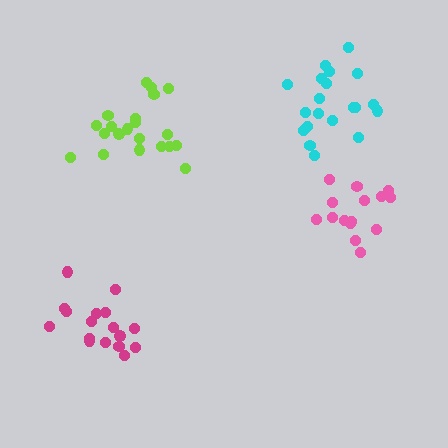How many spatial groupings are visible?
There are 4 spatial groupings.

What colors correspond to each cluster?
The clusters are colored: lime, pink, magenta, cyan.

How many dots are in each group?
Group 1: 21 dots, Group 2: 15 dots, Group 3: 17 dots, Group 4: 20 dots (73 total).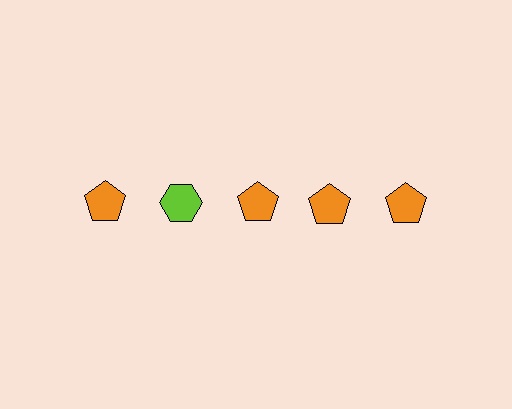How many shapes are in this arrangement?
There are 5 shapes arranged in a grid pattern.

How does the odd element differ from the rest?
It differs in both color (lime instead of orange) and shape (hexagon instead of pentagon).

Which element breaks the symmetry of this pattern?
The lime hexagon in the top row, second from left column breaks the symmetry. All other shapes are orange pentagons.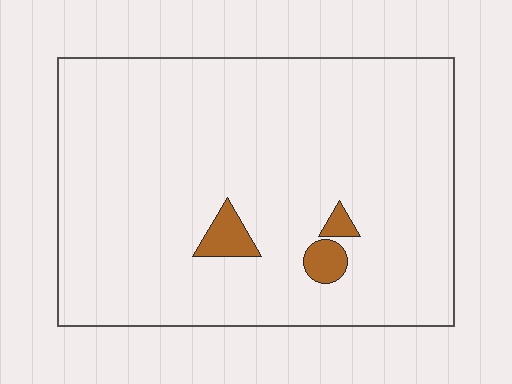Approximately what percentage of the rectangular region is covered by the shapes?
Approximately 5%.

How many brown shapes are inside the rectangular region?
3.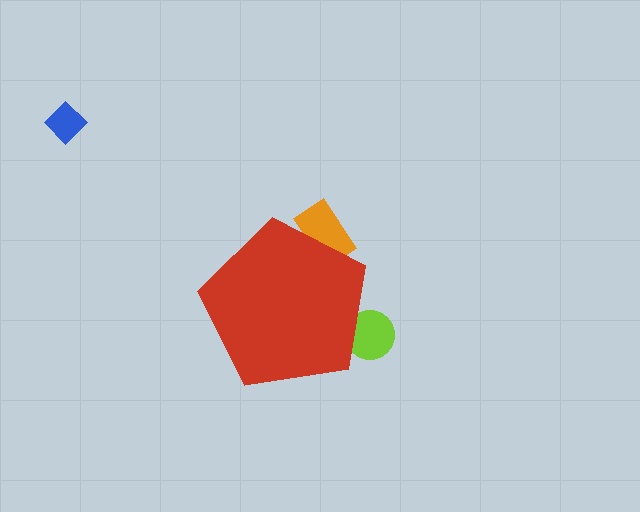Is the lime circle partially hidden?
Yes, the lime circle is partially hidden behind the red pentagon.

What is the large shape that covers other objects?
A red pentagon.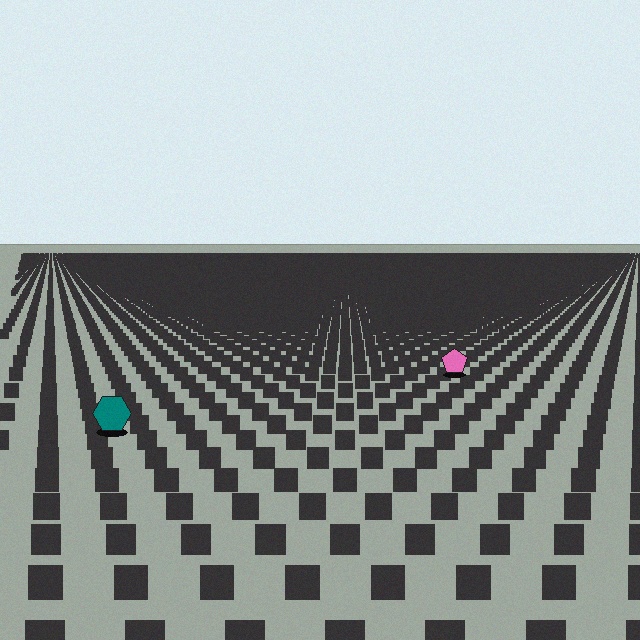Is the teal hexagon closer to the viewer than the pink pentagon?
Yes. The teal hexagon is closer — you can tell from the texture gradient: the ground texture is coarser near it.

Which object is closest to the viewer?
The teal hexagon is closest. The texture marks near it are larger and more spread out.